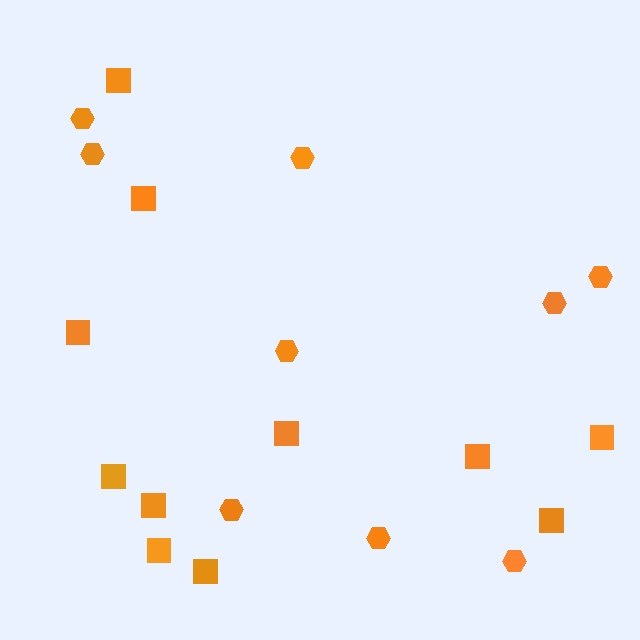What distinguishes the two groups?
There are 2 groups: one group of squares (11) and one group of hexagons (9).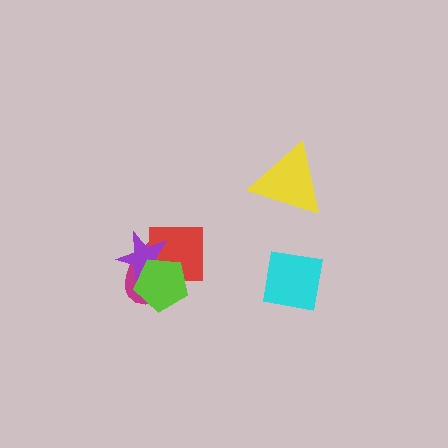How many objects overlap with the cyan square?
0 objects overlap with the cyan square.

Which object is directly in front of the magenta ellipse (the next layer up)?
The red square is directly in front of the magenta ellipse.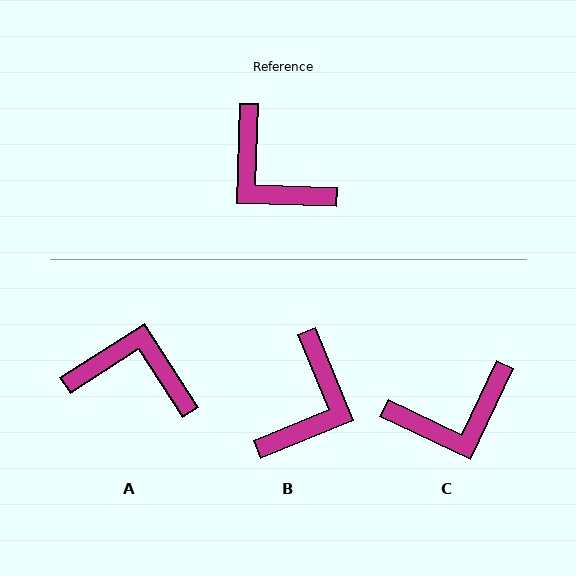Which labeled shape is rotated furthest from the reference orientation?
A, about 145 degrees away.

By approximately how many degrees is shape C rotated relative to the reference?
Approximately 66 degrees counter-clockwise.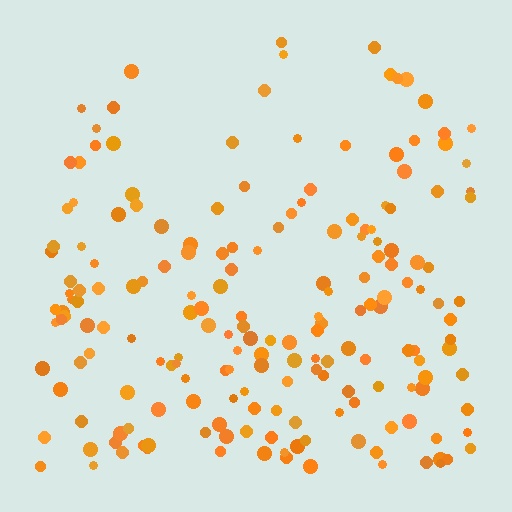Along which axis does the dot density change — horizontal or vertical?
Vertical.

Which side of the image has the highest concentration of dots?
The bottom.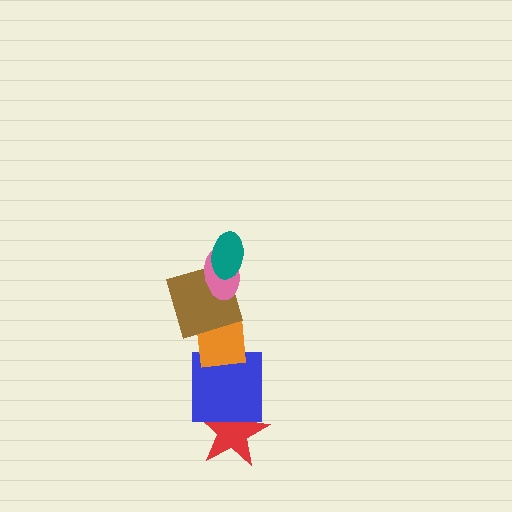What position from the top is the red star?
The red star is 6th from the top.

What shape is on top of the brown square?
The pink ellipse is on top of the brown square.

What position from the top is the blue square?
The blue square is 5th from the top.